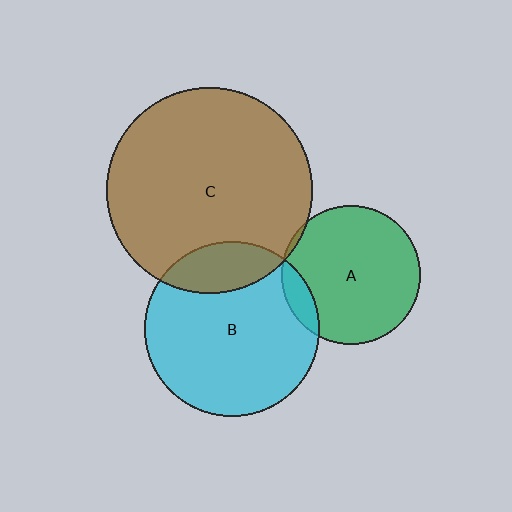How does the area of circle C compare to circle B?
Approximately 1.4 times.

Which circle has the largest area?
Circle C (brown).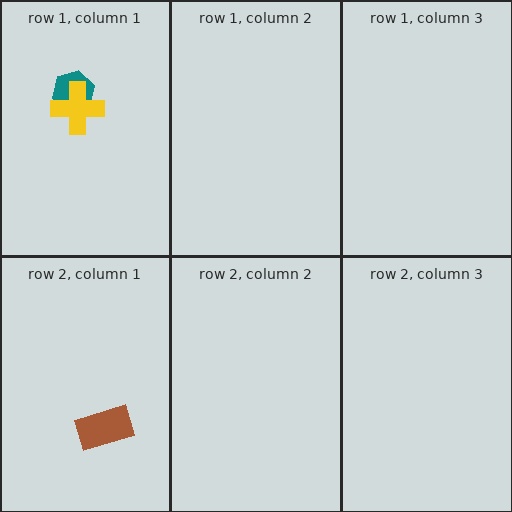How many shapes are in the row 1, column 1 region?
2.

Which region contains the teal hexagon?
The row 1, column 1 region.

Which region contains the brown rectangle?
The row 2, column 1 region.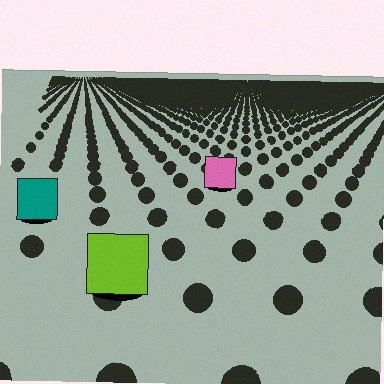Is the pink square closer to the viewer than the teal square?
No. The teal square is closer — you can tell from the texture gradient: the ground texture is coarser near it.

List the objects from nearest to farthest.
From nearest to farthest: the lime square, the teal square, the pink square.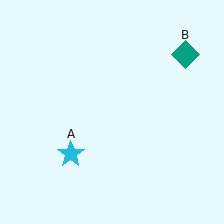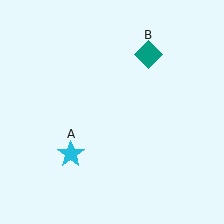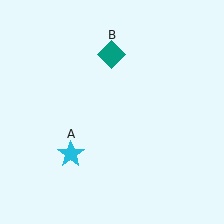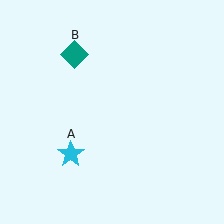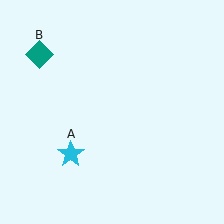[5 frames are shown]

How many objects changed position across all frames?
1 object changed position: teal diamond (object B).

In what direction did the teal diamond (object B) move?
The teal diamond (object B) moved left.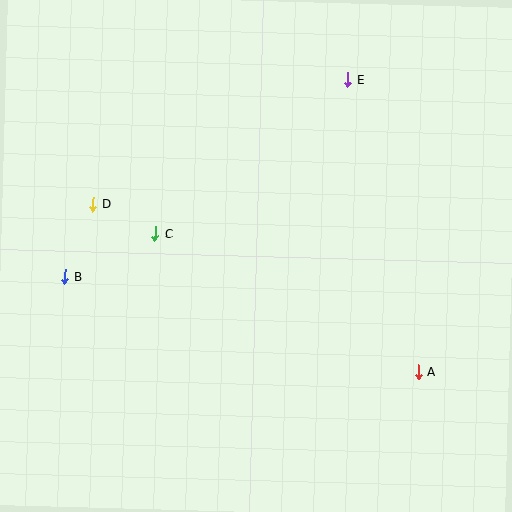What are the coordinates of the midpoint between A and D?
The midpoint between A and D is at (256, 288).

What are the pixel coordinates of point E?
Point E is at (348, 79).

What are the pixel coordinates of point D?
Point D is at (93, 204).